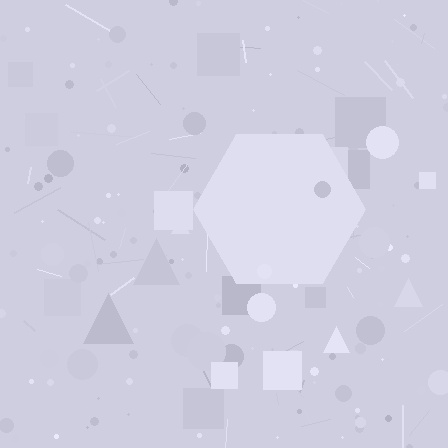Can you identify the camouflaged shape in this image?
The camouflaged shape is a hexagon.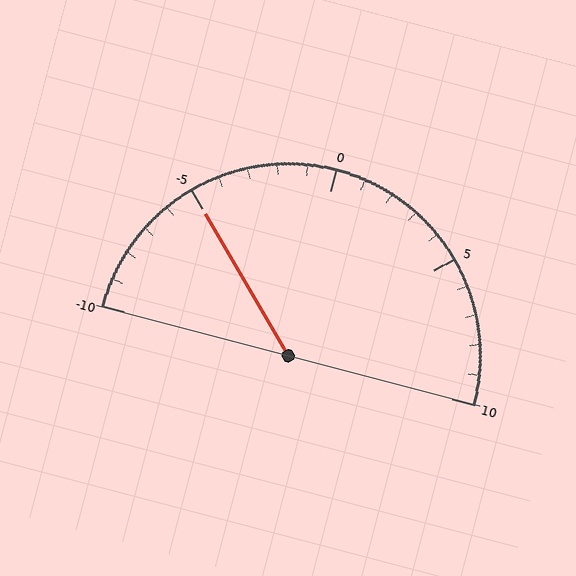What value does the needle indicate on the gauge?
The needle indicates approximately -5.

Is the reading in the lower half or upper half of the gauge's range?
The reading is in the lower half of the range (-10 to 10).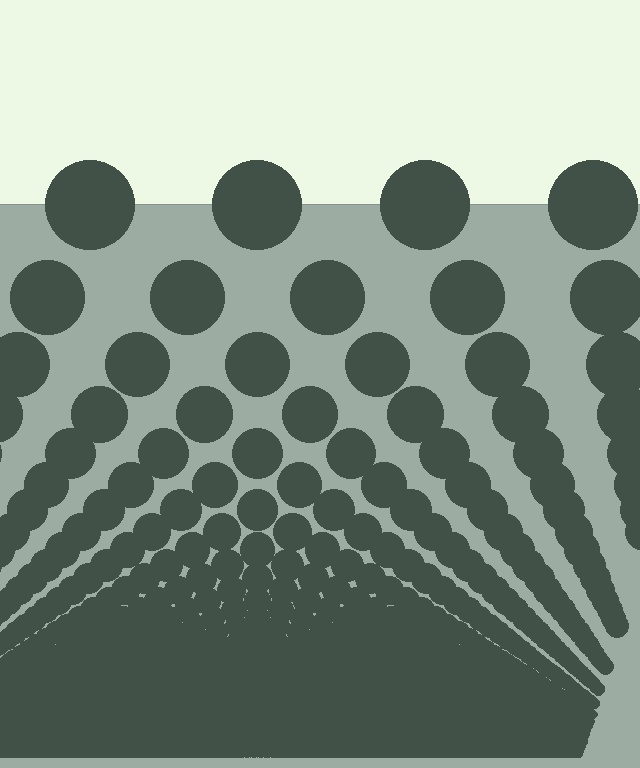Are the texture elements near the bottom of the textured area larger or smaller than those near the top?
Smaller. The gradient is inverted — elements near the bottom are smaller and denser.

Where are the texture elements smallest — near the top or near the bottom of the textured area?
Near the bottom.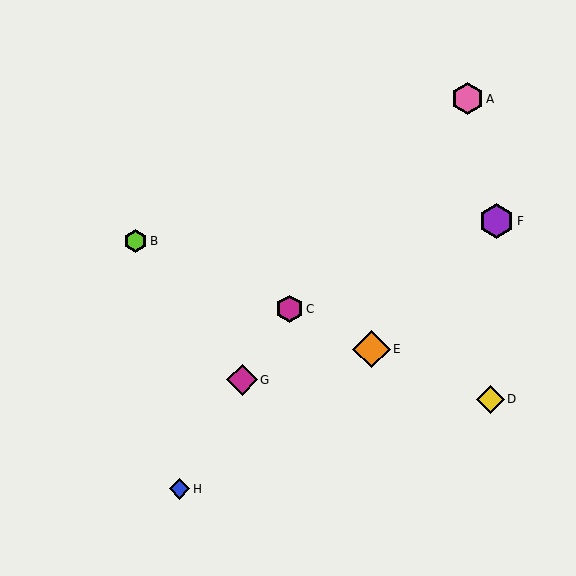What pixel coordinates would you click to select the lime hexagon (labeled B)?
Click at (136, 241) to select the lime hexagon B.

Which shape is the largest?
The orange diamond (labeled E) is the largest.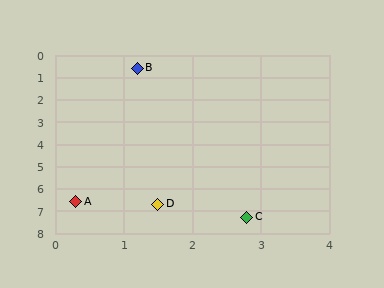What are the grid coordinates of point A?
Point A is at approximately (0.3, 6.6).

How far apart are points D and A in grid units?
Points D and A are about 1.2 grid units apart.